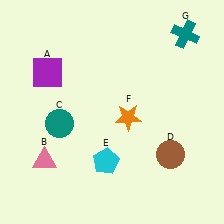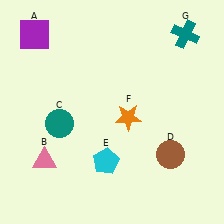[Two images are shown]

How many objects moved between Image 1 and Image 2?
1 object moved between the two images.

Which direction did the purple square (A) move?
The purple square (A) moved up.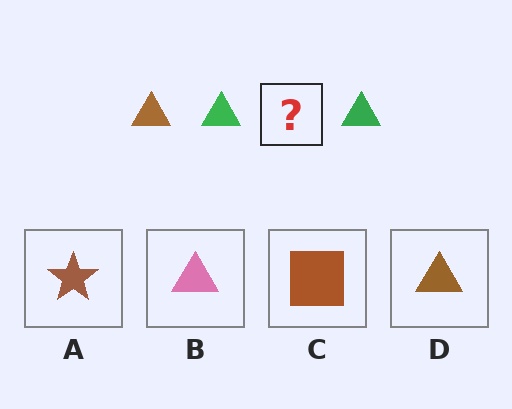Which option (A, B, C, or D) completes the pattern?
D.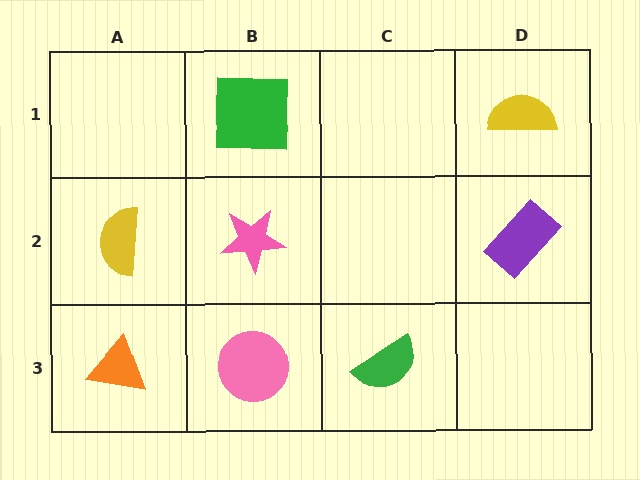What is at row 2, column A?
A yellow semicircle.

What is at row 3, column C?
A green semicircle.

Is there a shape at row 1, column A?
No, that cell is empty.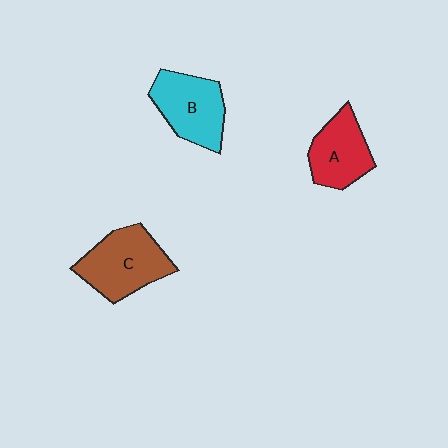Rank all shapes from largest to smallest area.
From largest to smallest: C (brown), B (cyan), A (red).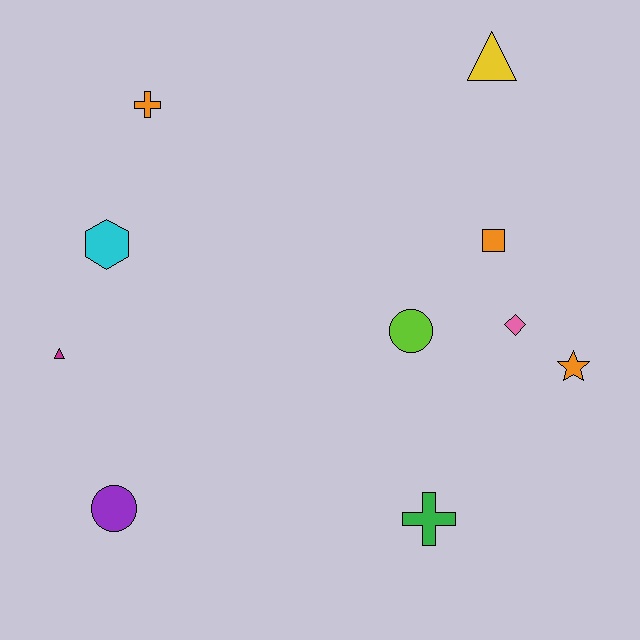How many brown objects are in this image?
There are no brown objects.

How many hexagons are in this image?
There is 1 hexagon.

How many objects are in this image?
There are 10 objects.